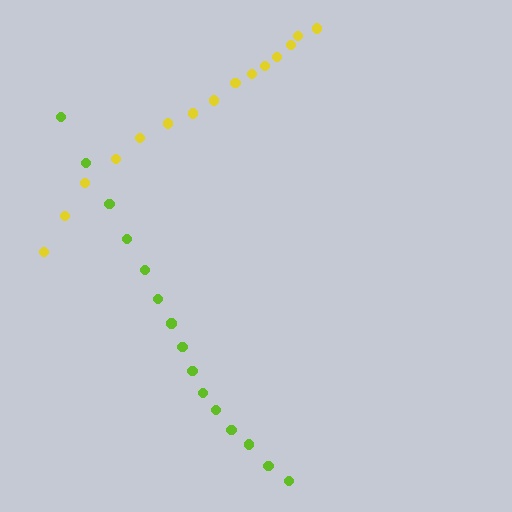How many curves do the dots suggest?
There are 2 distinct paths.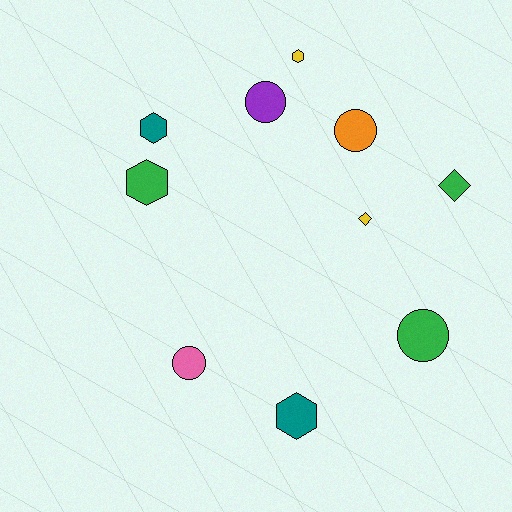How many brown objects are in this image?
There are no brown objects.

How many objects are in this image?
There are 10 objects.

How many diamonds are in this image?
There are 2 diamonds.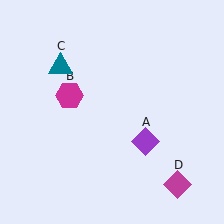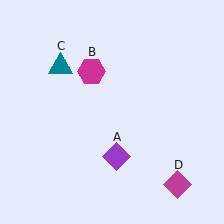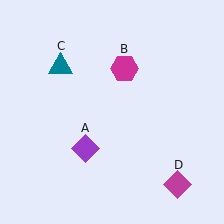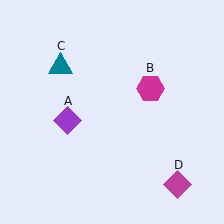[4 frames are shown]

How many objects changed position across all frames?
2 objects changed position: purple diamond (object A), magenta hexagon (object B).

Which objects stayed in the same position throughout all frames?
Teal triangle (object C) and magenta diamond (object D) remained stationary.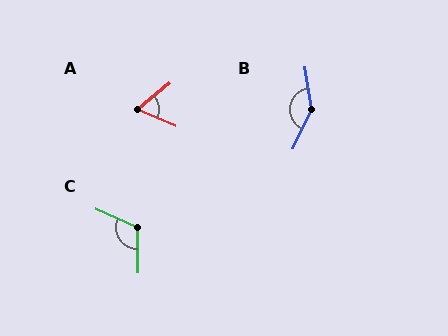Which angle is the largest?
B, at approximately 146 degrees.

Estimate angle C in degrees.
Approximately 115 degrees.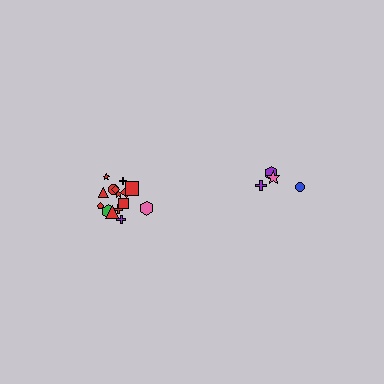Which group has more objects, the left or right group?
The left group.